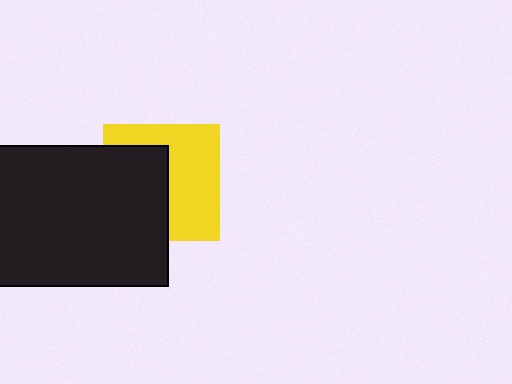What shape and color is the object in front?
The object in front is a black rectangle.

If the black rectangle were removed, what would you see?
You would see the complete yellow square.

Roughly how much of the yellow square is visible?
About half of it is visible (roughly 54%).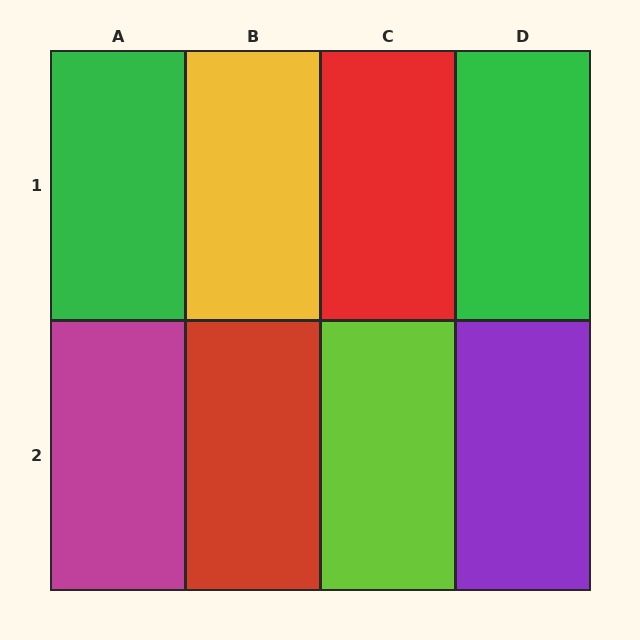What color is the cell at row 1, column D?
Green.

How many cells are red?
2 cells are red.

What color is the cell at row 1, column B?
Yellow.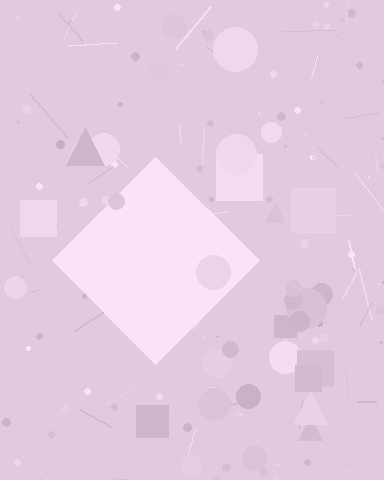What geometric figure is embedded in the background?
A diamond is embedded in the background.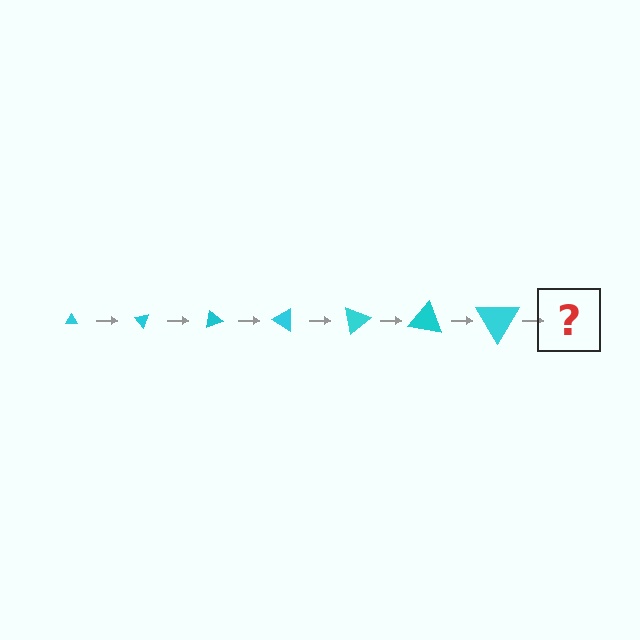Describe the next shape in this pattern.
It should be a triangle, larger than the previous one and rotated 350 degrees from the start.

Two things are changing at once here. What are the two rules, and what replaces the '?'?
The two rules are that the triangle grows larger each step and it rotates 50 degrees each step. The '?' should be a triangle, larger than the previous one and rotated 350 degrees from the start.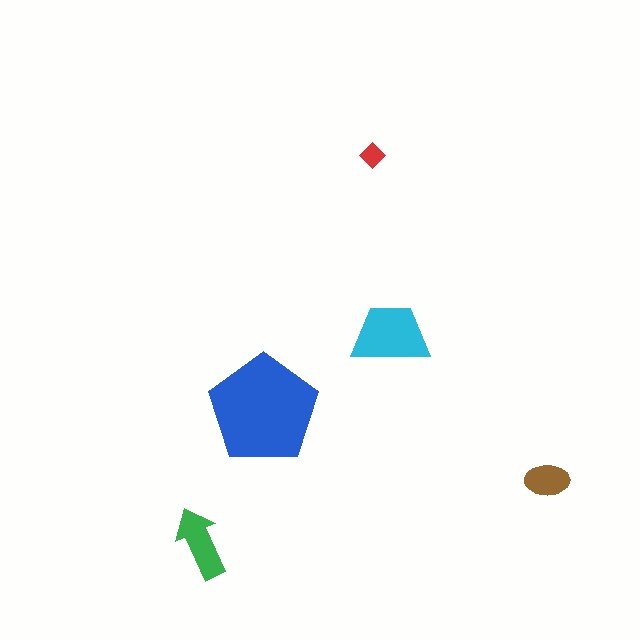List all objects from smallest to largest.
The red diamond, the brown ellipse, the green arrow, the cyan trapezoid, the blue pentagon.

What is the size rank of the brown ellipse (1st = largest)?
4th.